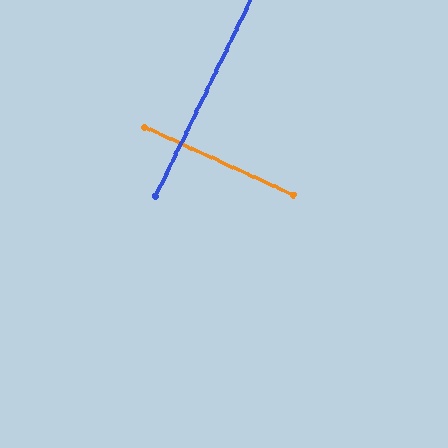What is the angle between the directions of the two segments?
Approximately 89 degrees.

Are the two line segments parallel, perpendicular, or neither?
Perpendicular — they meet at approximately 89°.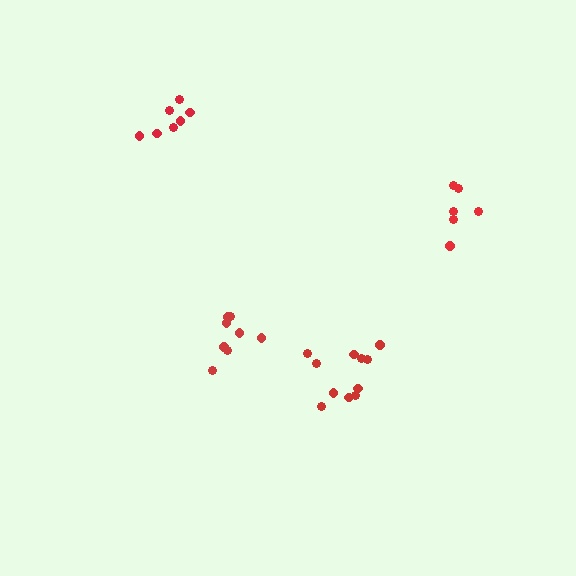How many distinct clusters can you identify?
There are 4 distinct clusters.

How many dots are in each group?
Group 1: 8 dots, Group 2: 6 dots, Group 3: 11 dots, Group 4: 7 dots (32 total).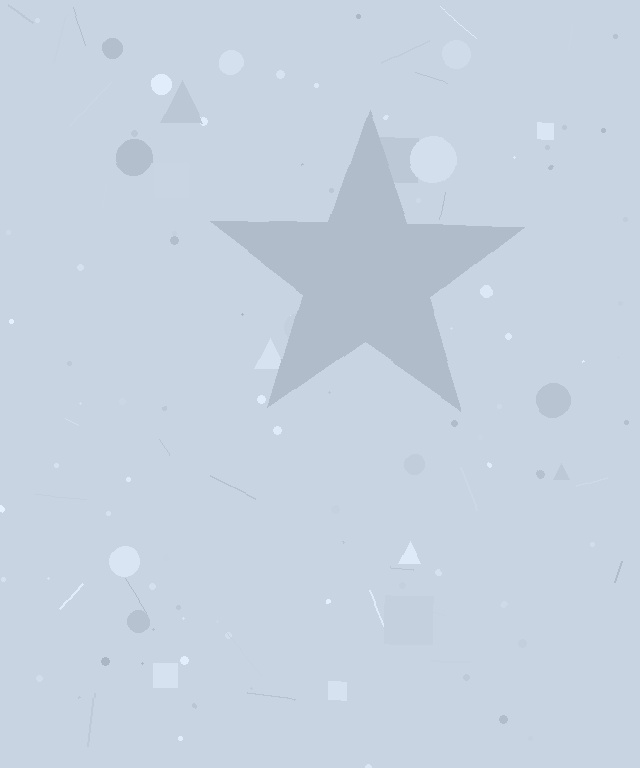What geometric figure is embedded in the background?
A star is embedded in the background.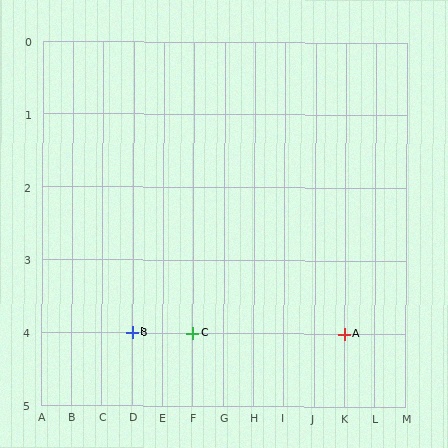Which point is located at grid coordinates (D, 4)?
Point B is at (D, 4).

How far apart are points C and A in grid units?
Points C and A are 5 columns apart.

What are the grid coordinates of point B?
Point B is at grid coordinates (D, 4).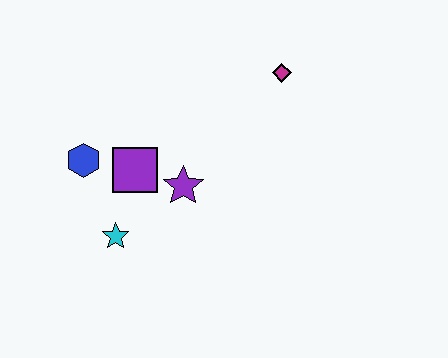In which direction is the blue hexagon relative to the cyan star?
The blue hexagon is above the cyan star.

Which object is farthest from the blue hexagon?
The magenta diamond is farthest from the blue hexagon.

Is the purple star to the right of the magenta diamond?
No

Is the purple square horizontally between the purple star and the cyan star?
Yes